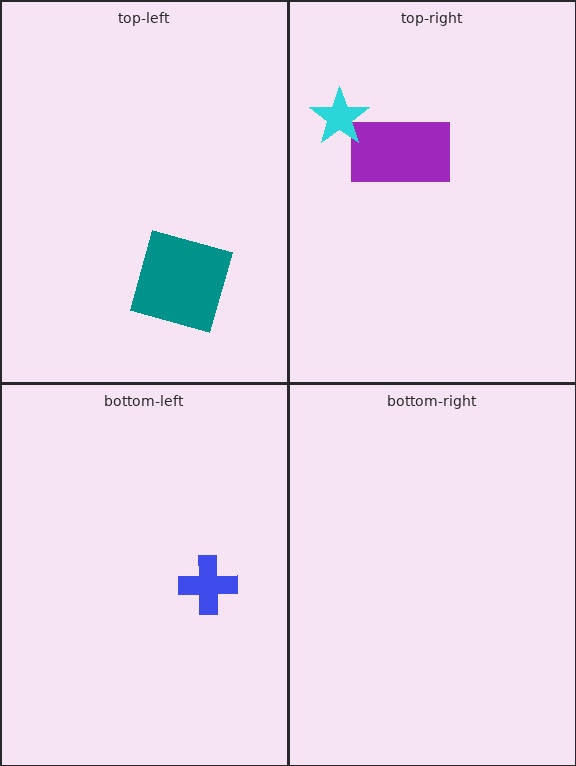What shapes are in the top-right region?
The purple rectangle, the cyan star.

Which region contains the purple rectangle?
The top-right region.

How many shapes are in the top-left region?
1.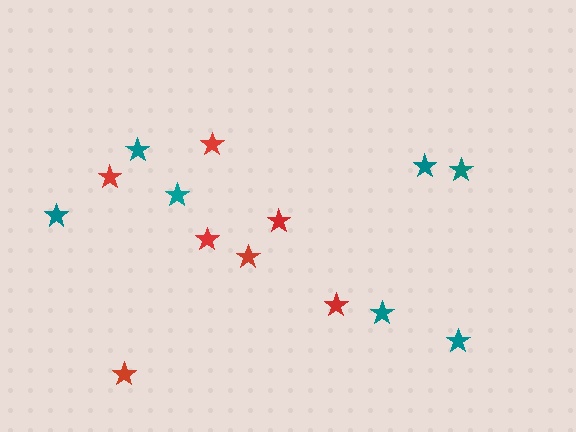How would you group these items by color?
There are 2 groups: one group of teal stars (7) and one group of red stars (7).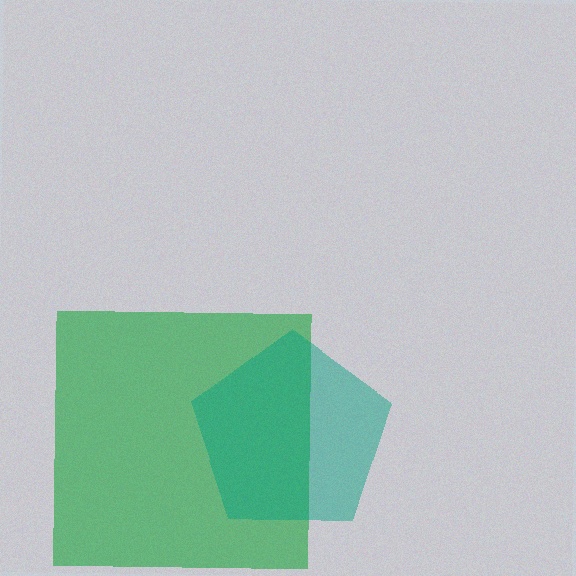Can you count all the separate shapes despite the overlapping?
Yes, there are 2 separate shapes.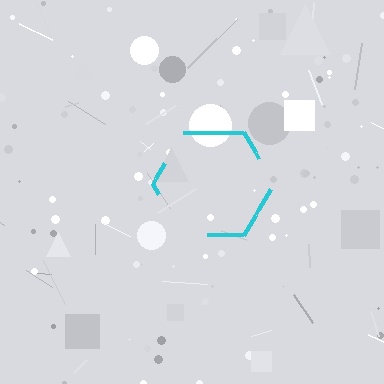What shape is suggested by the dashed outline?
The dashed outline suggests a hexagon.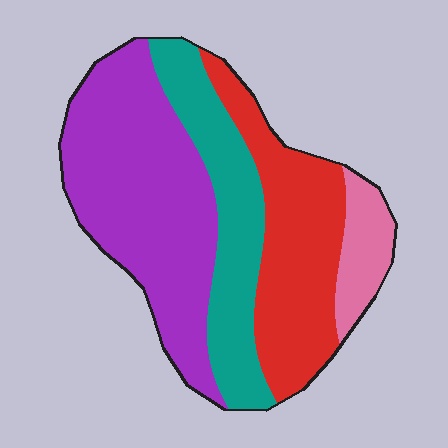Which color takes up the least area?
Pink, at roughly 10%.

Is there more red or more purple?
Purple.